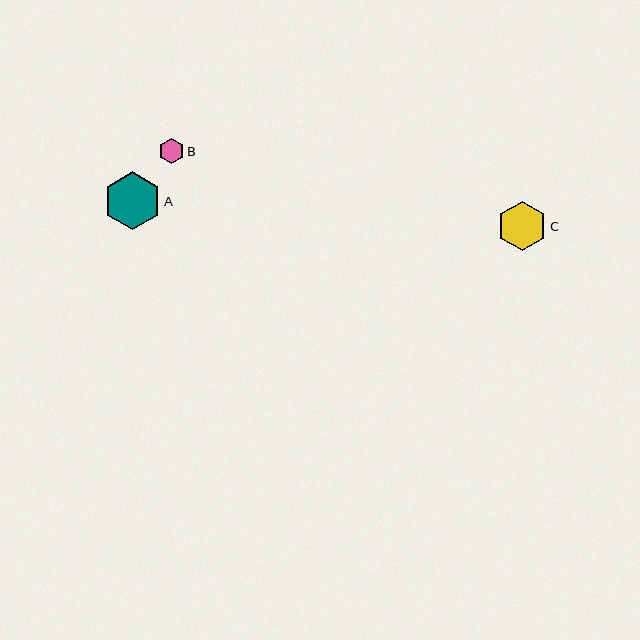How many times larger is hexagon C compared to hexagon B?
Hexagon C is approximately 1.9 times the size of hexagon B.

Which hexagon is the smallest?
Hexagon B is the smallest with a size of approximately 26 pixels.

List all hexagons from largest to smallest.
From largest to smallest: A, C, B.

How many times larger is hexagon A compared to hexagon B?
Hexagon A is approximately 2.2 times the size of hexagon B.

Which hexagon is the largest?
Hexagon A is the largest with a size of approximately 58 pixels.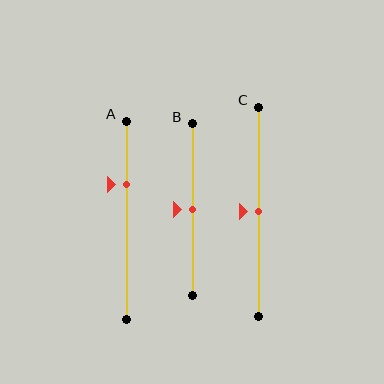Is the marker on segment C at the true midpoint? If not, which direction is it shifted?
Yes, the marker on segment C is at the true midpoint.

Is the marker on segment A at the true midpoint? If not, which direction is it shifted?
No, the marker on segment A is shifted upward by about 18% of the segment length.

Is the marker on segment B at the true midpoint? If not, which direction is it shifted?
Yes, the marker on segment B is at the true midpoint.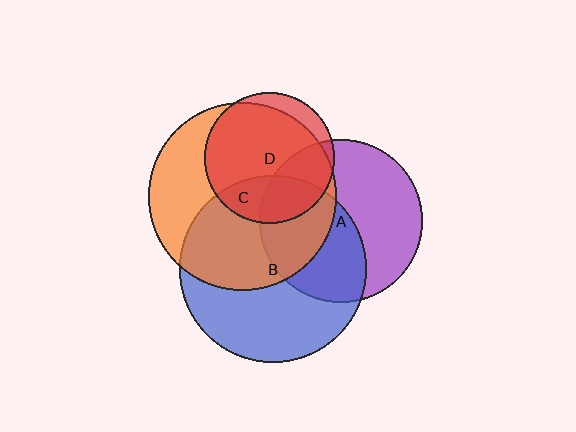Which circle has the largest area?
Circle C (orange).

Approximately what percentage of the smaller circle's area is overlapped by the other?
Approximately 50%.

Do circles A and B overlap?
Yes.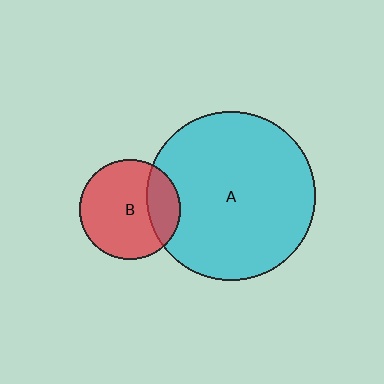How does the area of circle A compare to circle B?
Approximately 2.8 times.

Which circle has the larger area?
Circle A (cyan).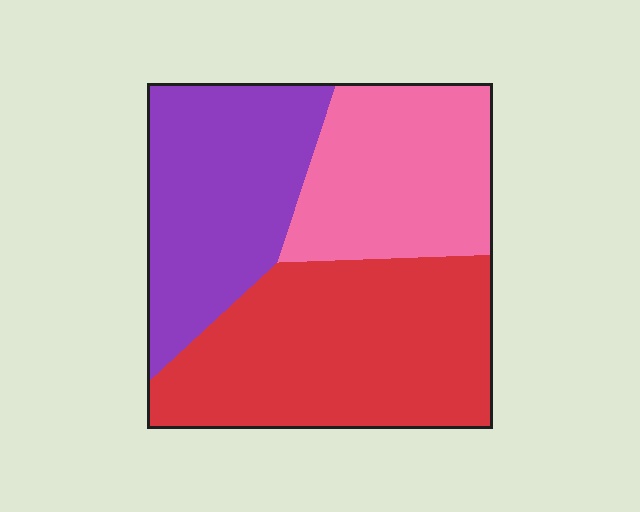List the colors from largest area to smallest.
From largest to smallest: red, purple, pink.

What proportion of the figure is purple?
Purple covers roughly 30% of the figure.